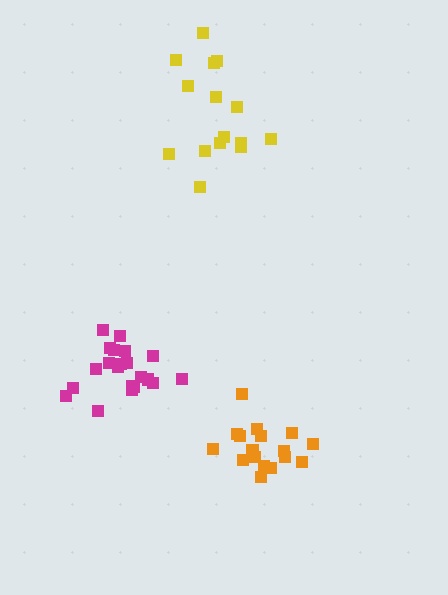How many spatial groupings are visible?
There are 3 spatial groupings.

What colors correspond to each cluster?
The clusters are colored: orange, yellow, magenta.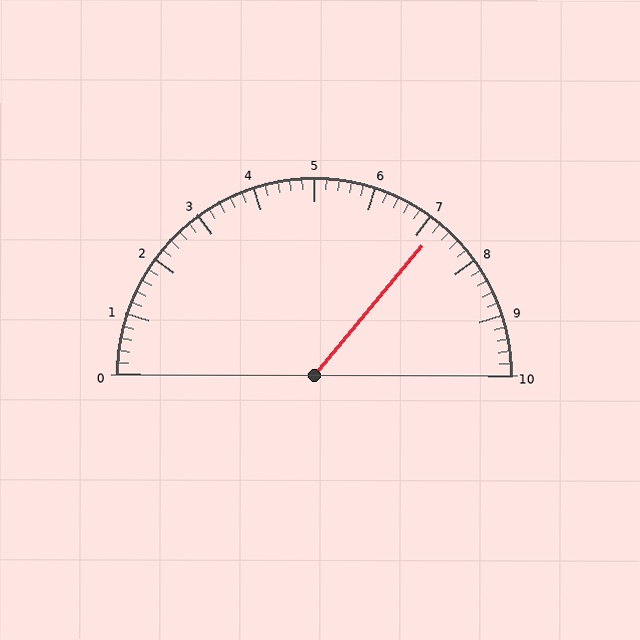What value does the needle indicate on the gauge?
The needle indicates approximately 7.2.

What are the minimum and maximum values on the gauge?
The gauge ranges from 0 to 10.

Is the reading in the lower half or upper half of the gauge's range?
The reading is in the upper half of the range (0 to 10).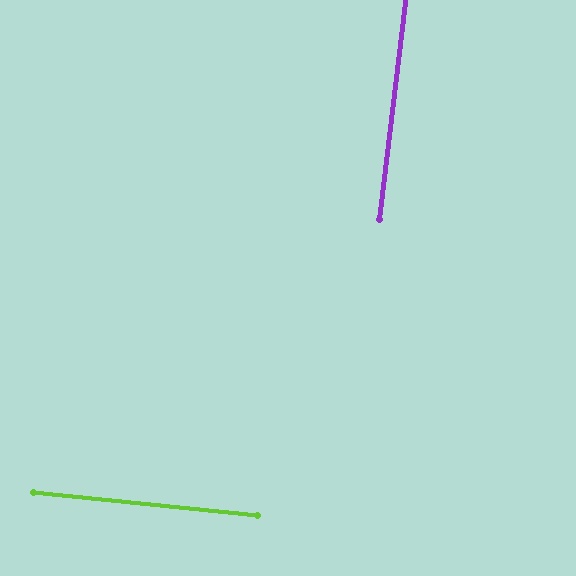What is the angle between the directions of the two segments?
Approximately 89 degrees.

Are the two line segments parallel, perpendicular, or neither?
Perpendicular — they meet at approximately 89°.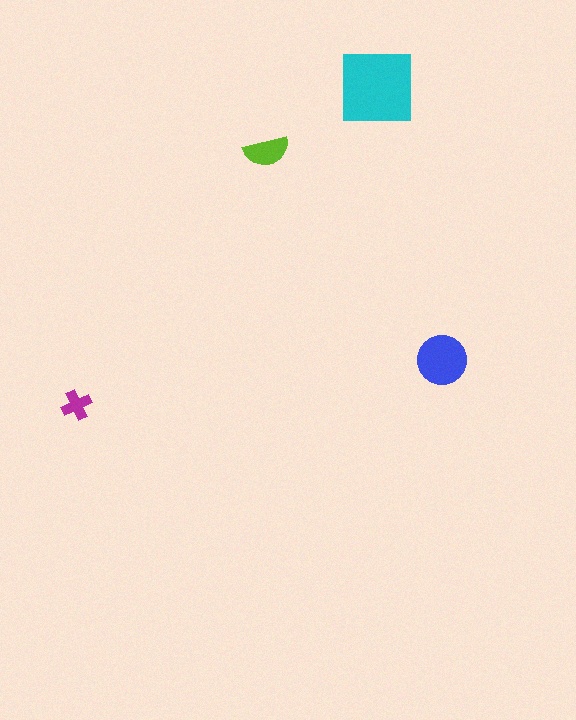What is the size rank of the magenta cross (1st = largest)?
4th.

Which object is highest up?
The cyan square is topmost.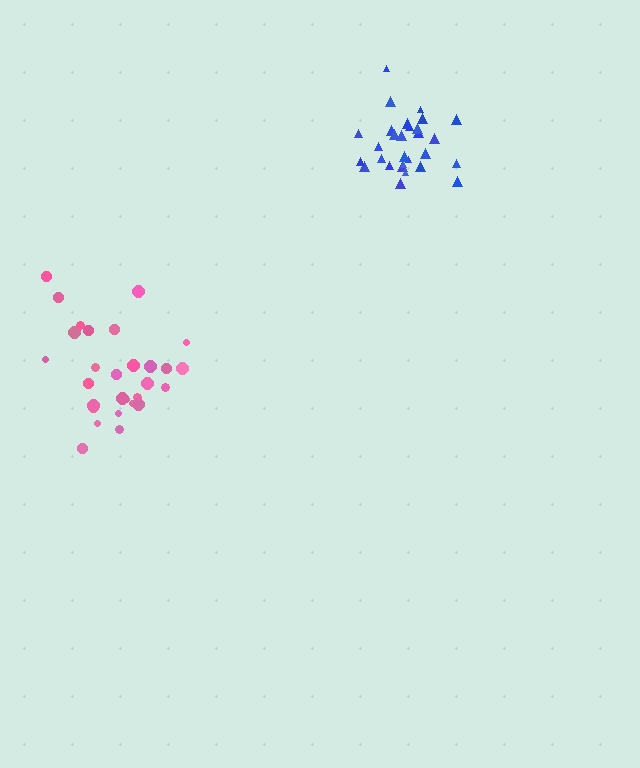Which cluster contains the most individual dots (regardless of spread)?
Blue (29).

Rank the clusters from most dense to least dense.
blue, pink.